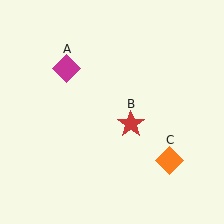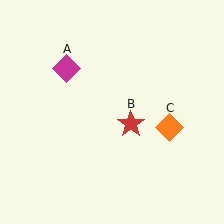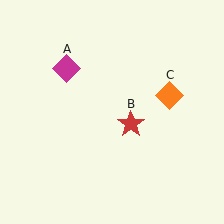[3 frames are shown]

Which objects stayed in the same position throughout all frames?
Magenta diamond (object A) and red star (object B) remained stationary.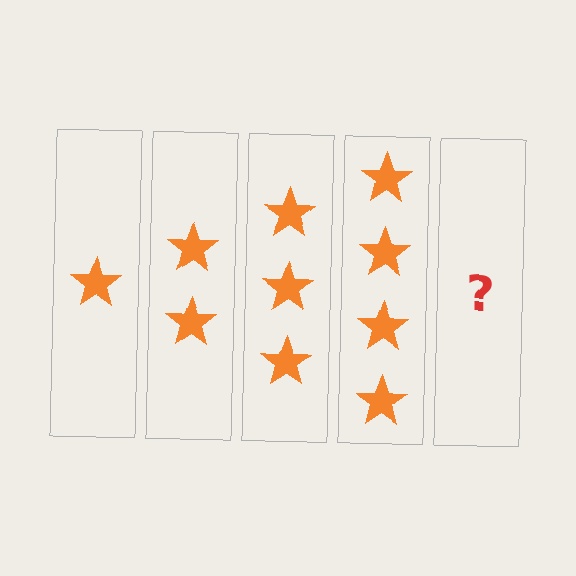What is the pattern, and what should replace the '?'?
The pattern is that each step adds one more star. The '?' should be 5 stars.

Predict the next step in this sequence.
The next step is 5 stars.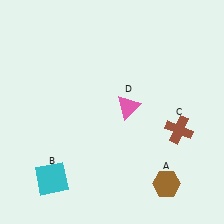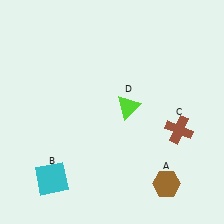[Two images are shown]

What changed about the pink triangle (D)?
In Image 1, D is pink. In Image 2, it changed to lime.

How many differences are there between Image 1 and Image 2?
There is 1 difference between the two images.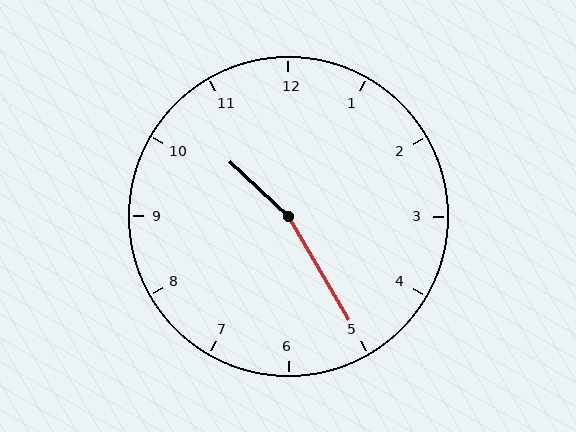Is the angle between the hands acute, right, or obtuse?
It is obtuse.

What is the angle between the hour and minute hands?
Approximately 162 degrees.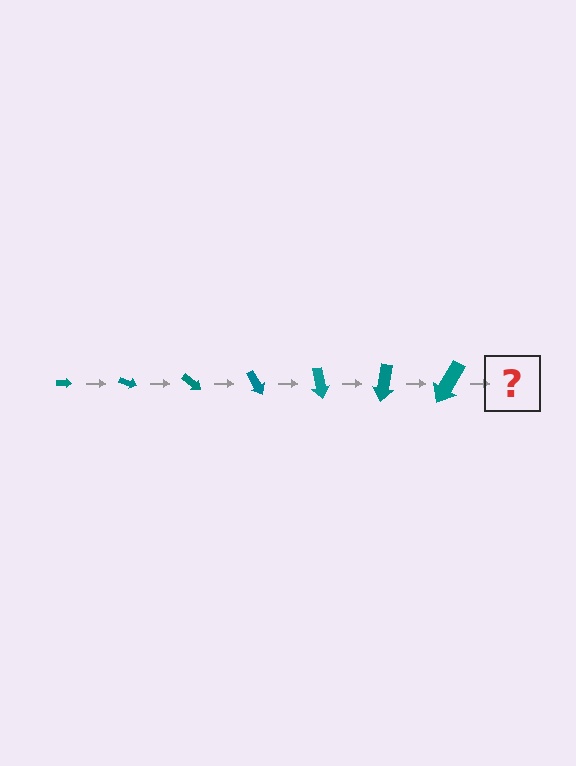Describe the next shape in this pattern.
It should be an arrow, larger than the previous one and rotated 140 degrees from the start.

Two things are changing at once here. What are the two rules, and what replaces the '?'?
The two rules are that the arrow grows larger each step and it rotates 20 degrees each step. The '?' should be an arrow, larger than the previous one and rotated 140 degrees from the start.